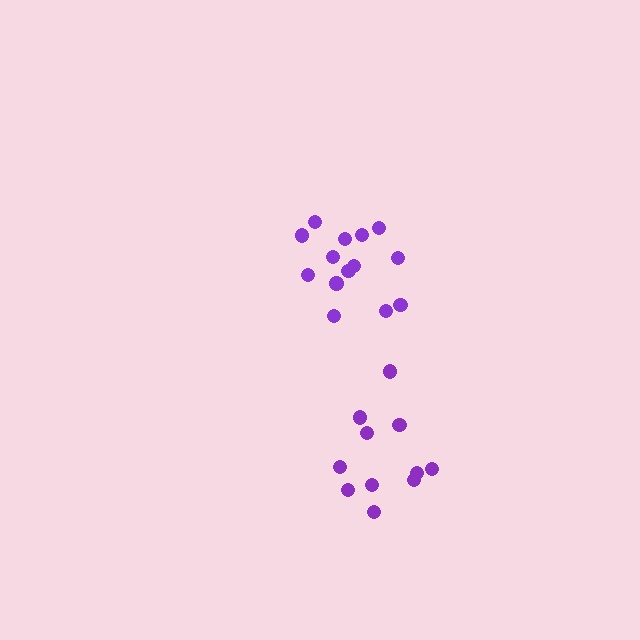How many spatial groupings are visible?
There are 2 spatial groupings.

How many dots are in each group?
Group 1: 11 dots, Group 2: 14 dots (25 total).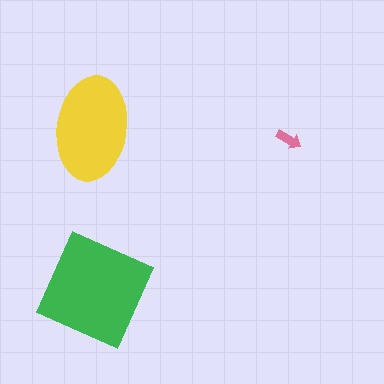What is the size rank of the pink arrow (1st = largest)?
3rd.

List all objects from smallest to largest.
The pink arrow, the yellow ellipse, the green square.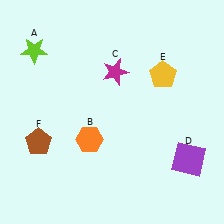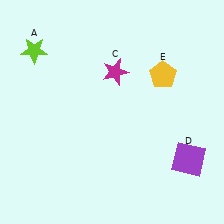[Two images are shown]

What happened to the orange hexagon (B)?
The orange hexagon (B) was removed in Image 2. It was in the bottom-left area of Image 1.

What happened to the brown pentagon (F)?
The brown pentagon (F) was removed in Image 2. It was in the bottom-left area of Image 1.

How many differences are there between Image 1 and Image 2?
There are 2 differences between the two images.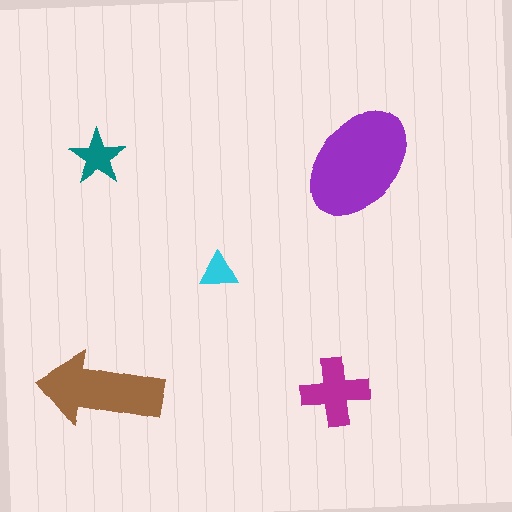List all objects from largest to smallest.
The purple ellipse, the brown arrow, the magenta cross, the teal star, the cyan triangle.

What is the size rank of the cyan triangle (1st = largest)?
5th.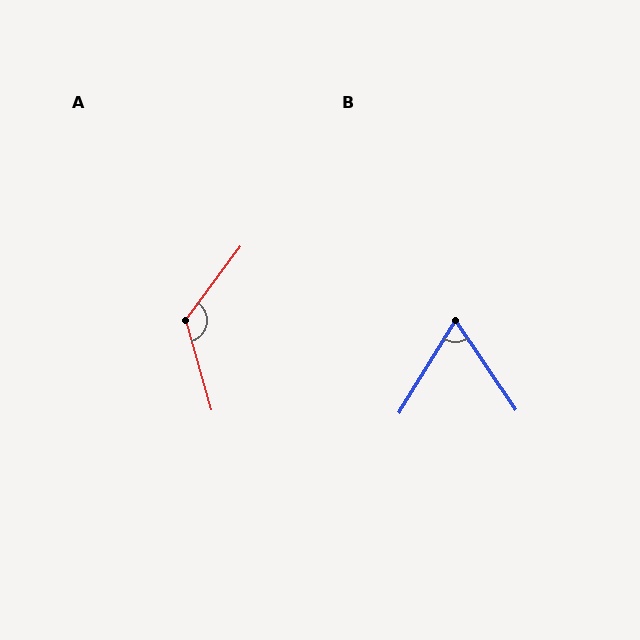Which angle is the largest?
A, at approximately 127 degrees.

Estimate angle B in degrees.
Approximately 65 degrees.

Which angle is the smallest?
B, at approximately 65 degrees.